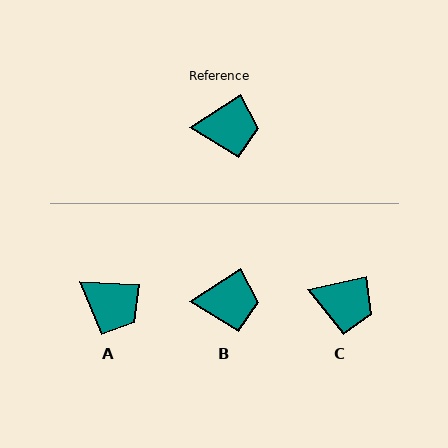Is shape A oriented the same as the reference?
No, it is off by about 36 degrees.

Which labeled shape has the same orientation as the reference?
B.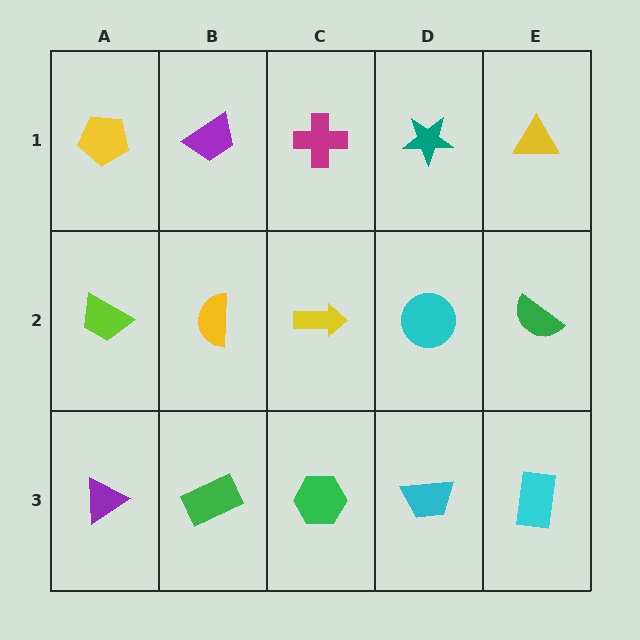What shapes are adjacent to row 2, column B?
A purple trapezoid (row 1, column B), a green rectangle (row 3, column B), a lime trapezoid (row 2, column A), a yellow arrow (row 2, column C).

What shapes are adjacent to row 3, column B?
A yellow semicircle (row 2, column B), a purple triangle (row 3, column A), a green hexagon (row 3, column C).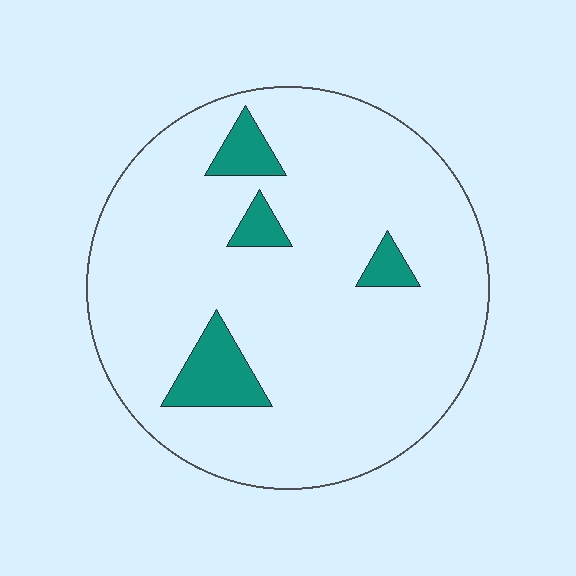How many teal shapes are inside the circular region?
4.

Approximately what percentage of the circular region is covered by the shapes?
Approximately 10%.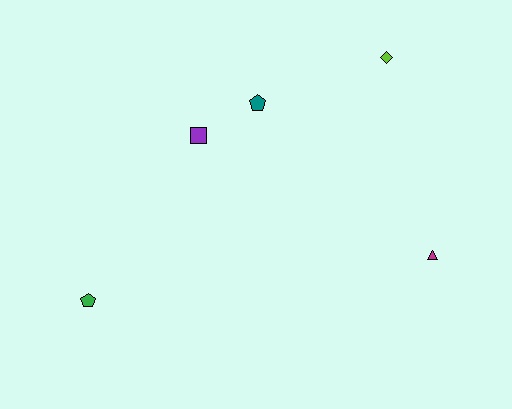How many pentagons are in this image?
There are 2 pentagons.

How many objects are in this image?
There are 5 objects.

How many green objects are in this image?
There is 1 green object.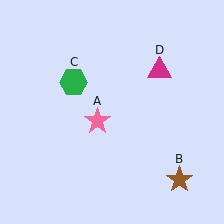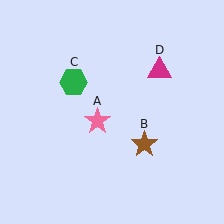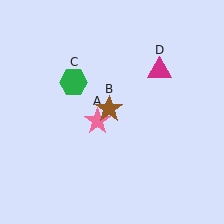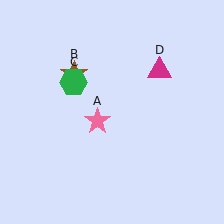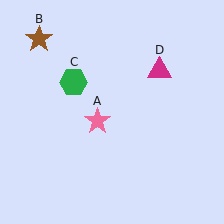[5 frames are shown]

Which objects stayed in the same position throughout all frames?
Pink star (object A) and green hexagon (object C) and magenta triangle (object D) remained stationary.